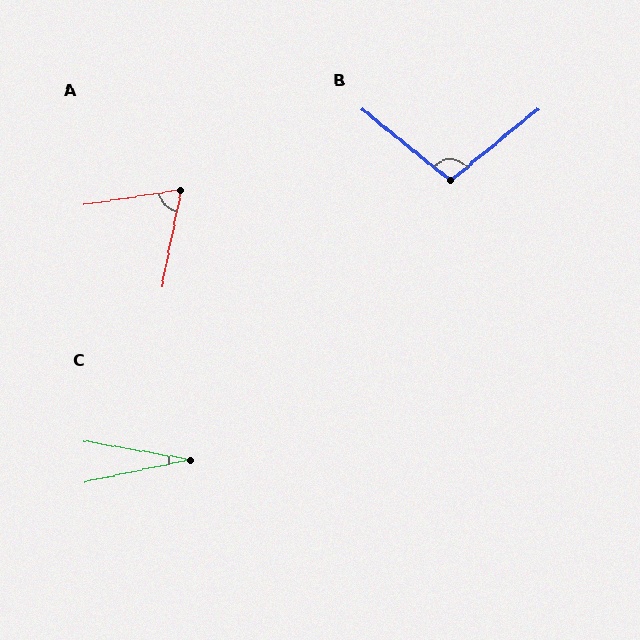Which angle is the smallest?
C, at approximately 22 degrees.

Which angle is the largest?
B, at approximately 102 degrees.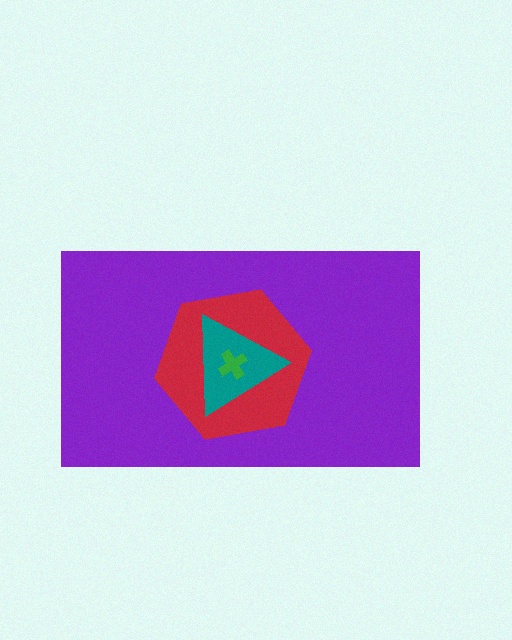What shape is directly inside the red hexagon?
The teal triangle.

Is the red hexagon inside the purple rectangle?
Yes.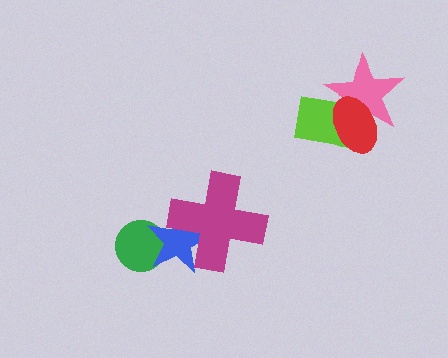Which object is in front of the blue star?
The magenta cross is in front of the blue star.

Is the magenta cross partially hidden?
No, no other shape covers it.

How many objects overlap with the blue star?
2 objects overlap with the blue star.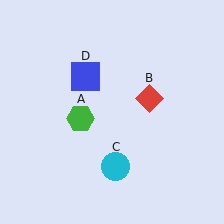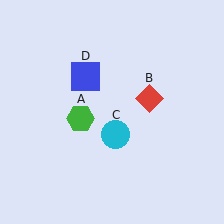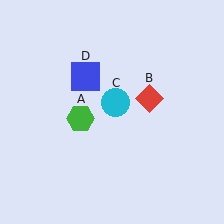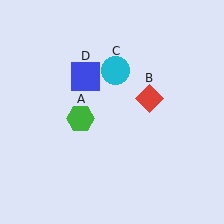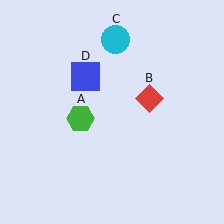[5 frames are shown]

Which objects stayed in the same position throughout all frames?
Green hexagon (object A) and red diamond (object B) and blue square (object D) remained stationary.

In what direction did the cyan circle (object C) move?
The cyan circle (object C) moved up.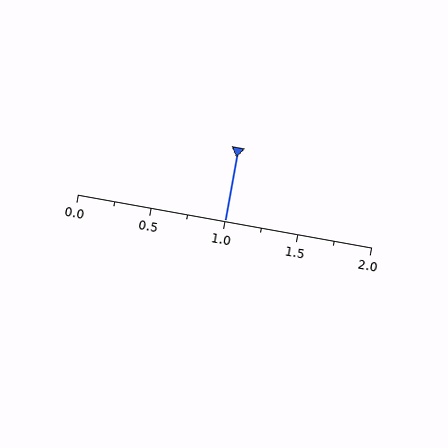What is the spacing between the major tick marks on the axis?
The major ticks are spaced 0.5 apart.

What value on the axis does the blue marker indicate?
The marker indicates approximately 1.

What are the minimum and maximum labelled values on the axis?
The axis runs from 0.0 to 2.0.